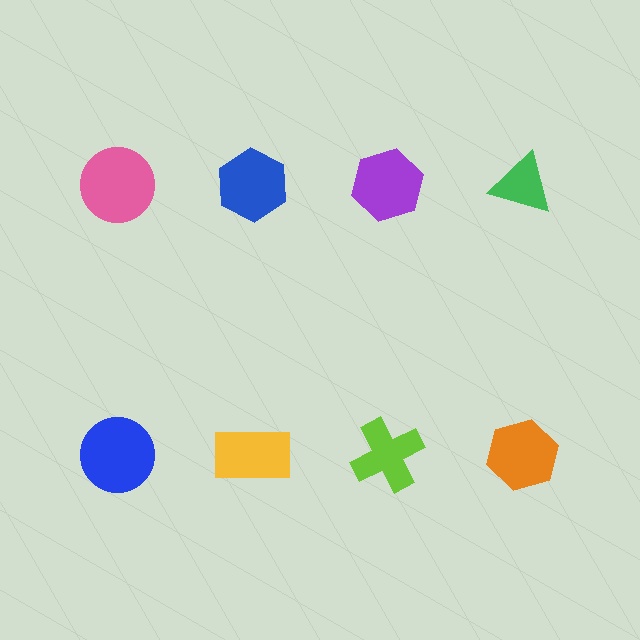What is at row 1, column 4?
A green triangle.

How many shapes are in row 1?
4 shapes.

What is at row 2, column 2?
A yellow rectangle.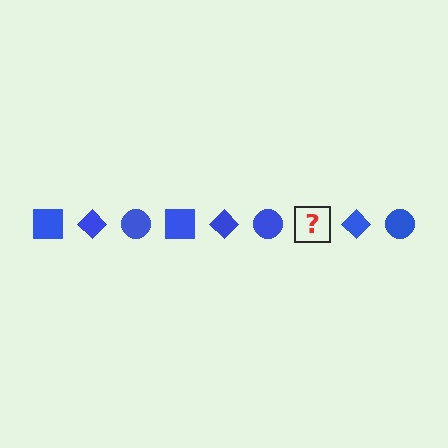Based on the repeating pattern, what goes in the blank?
The blank should be a blue square.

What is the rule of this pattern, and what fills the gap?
The rule is that the pattern cycles through square, diamond, circle shapes in blue. The gap should be filled with a blue square.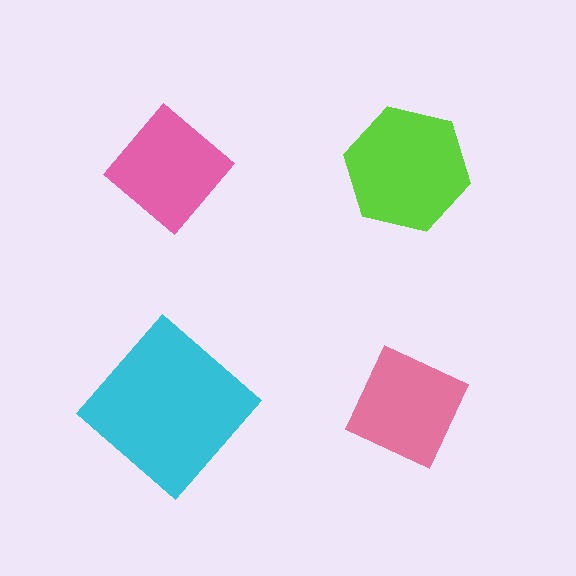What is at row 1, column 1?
A pink diamond.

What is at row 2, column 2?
A pink diamond.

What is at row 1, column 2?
A lime hexagon.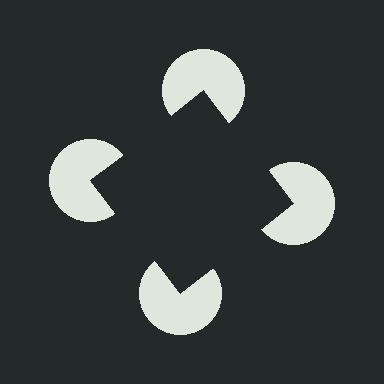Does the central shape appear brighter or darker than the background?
It typically appears slightly darker than the background, even though no actual brightness change is drawn.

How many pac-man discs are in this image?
There are 4 — one at each vertex of the illusory square.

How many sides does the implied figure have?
4 sides.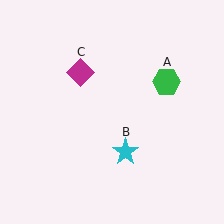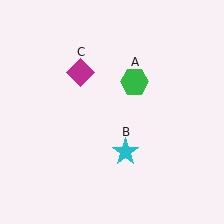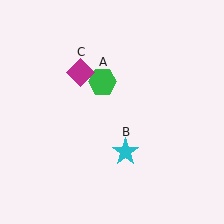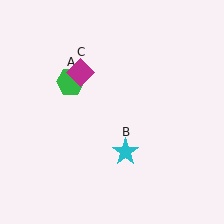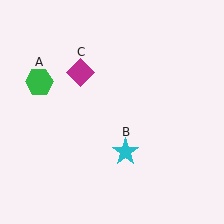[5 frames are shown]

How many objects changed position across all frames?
1 object changed position: green hexagon (object A).